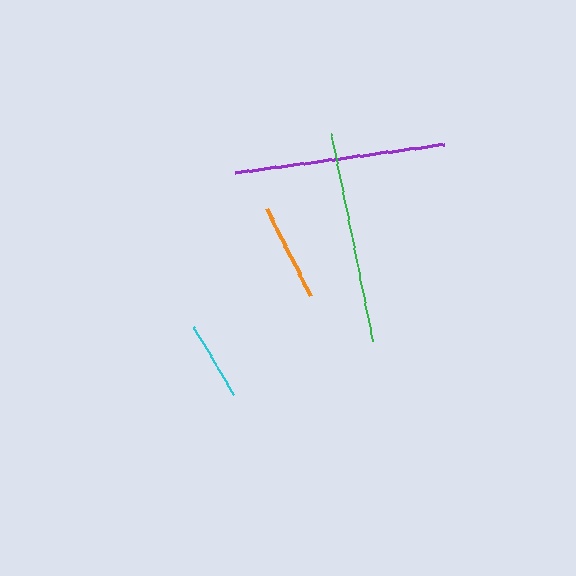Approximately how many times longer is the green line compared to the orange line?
The green line is approximately 2.2 times the length of the orange line.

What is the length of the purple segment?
The purple segment is approximately 212 pixels long.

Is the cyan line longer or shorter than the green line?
The green line is longer than the cyan line.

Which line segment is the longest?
The green line is the longest at approximately 212 pixels.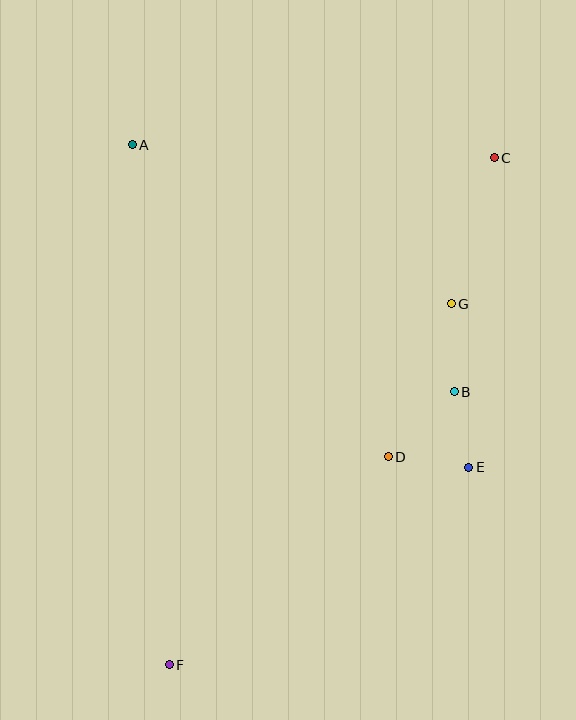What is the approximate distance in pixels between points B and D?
The distance between B and D is approximately 93 pixels.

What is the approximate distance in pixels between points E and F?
The distance between E and F is approximately 358 pixels.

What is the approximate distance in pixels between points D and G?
The distance between D and G is approximately 165 pixels.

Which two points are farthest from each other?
Points C and F are farthest from each other.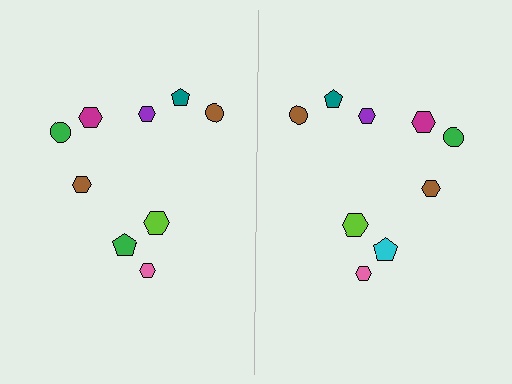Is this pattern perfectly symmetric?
No, the pattern is not perfectly symmetric. The cyan pentagon on the right side breaks the symmetry — its mirror counterpart is green.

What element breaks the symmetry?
The cyan pentagon on the right side breaks the symmetry — its mirror counterpart is green.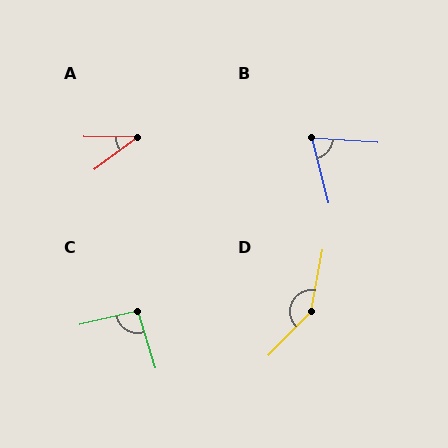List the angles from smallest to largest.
A (37°), B (72°), C (94°), D (146°).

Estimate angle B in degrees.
Approximately 72 degrees.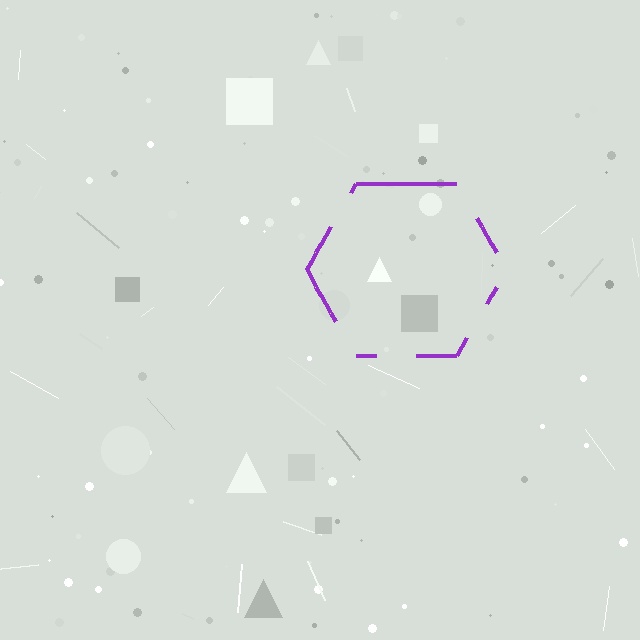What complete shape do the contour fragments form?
The contour fragments form a hexagon.